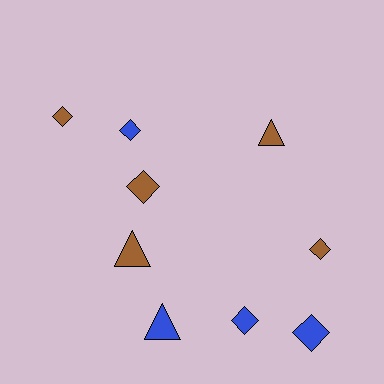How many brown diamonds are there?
There are 3 brown diamonds.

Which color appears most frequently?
Brown, with 5 objects.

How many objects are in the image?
There are 9 objects.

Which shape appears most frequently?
Diamond, with 6 objects.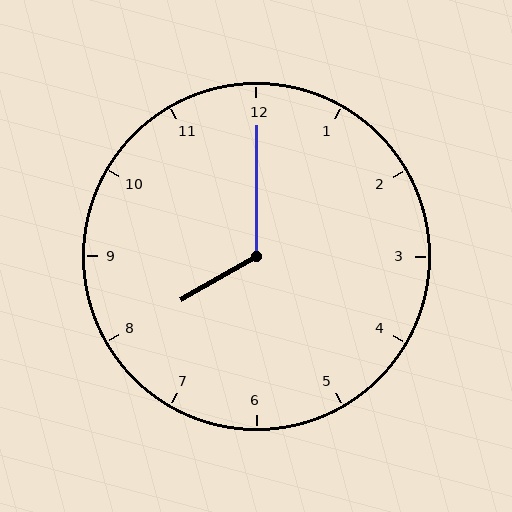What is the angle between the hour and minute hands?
Approximately 120 degrees.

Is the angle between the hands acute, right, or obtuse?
It is obtuse.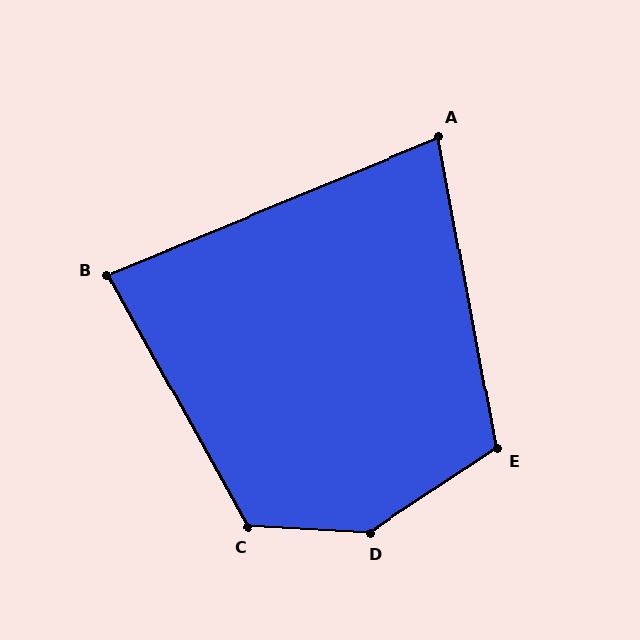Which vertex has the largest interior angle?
D, at approximately 143 degrees.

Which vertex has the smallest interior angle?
A, at approximately 78 degrees.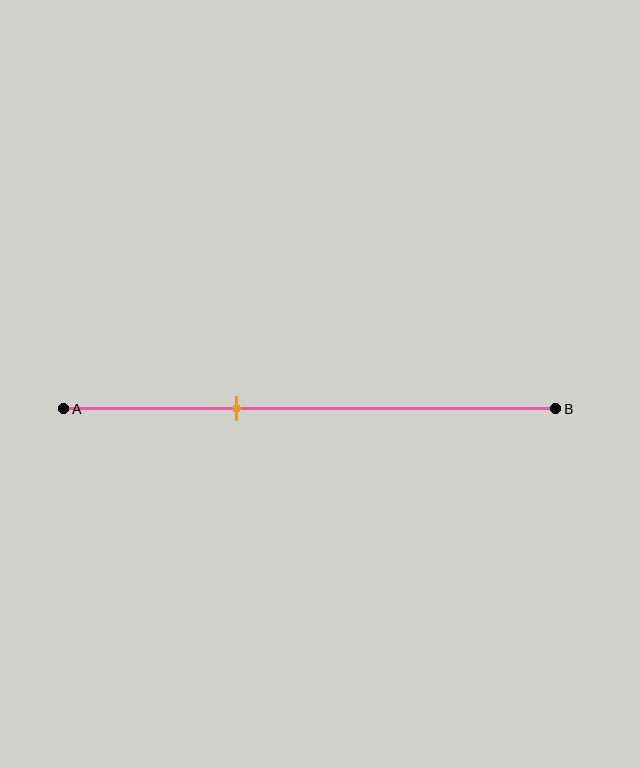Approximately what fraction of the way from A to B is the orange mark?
The orange mark is approximately 35% of the way from A to B.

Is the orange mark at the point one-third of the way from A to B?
Yes, the mark is approximately at the one-third point.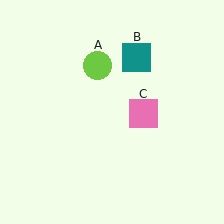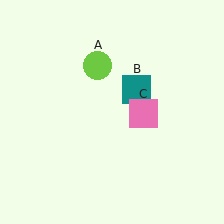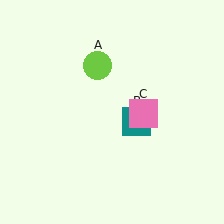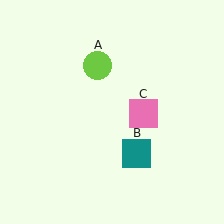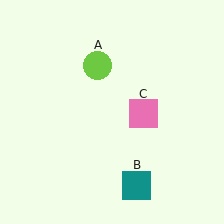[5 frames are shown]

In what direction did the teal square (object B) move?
The teal square (object B) moved down.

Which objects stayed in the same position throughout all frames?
Lime circle (object A) and pink square (object C) remained stationary.